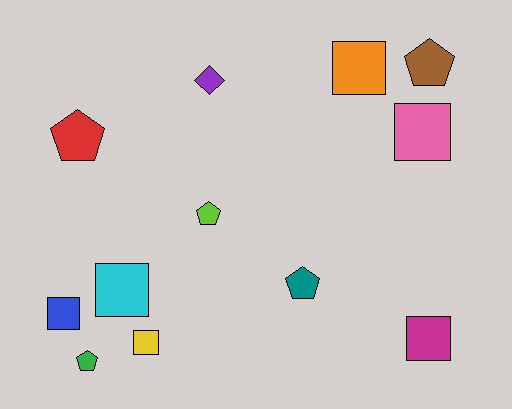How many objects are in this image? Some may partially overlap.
There are 12 objects.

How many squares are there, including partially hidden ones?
There are 6 squares.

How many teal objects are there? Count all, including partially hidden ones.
There is 1 teal object.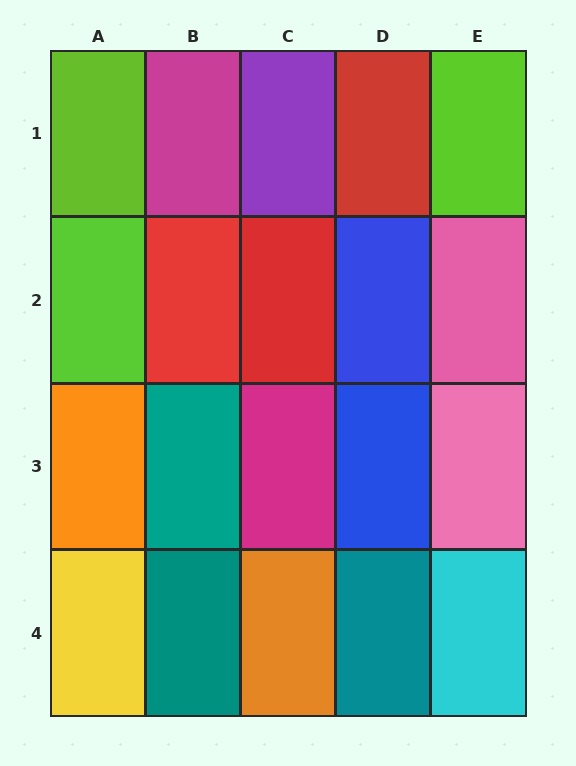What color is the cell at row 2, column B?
Red.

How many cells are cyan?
1 cell is cyan.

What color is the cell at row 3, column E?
Pink.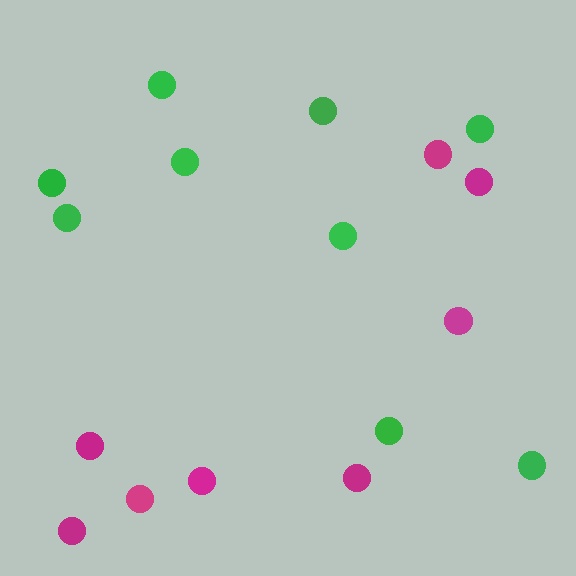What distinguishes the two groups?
There are 2 groups: one group of magenta circles (8) and one group of green circles (9).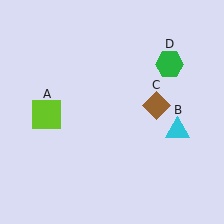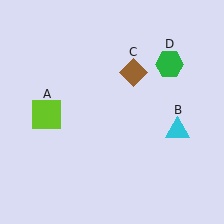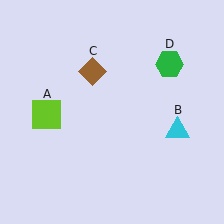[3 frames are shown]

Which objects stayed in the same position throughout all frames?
Lime square (object A) and cyan triangle (object B) and green hexagon (object D) remained stationary.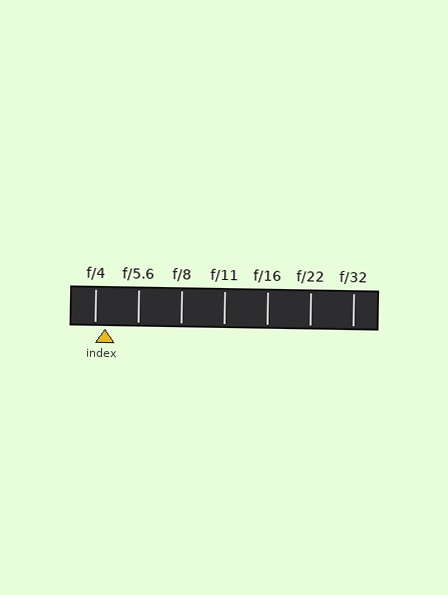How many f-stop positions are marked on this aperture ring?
There are 7 f-stop positions marked.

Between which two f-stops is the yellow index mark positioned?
The index mark is between f/4 and f/5.6.